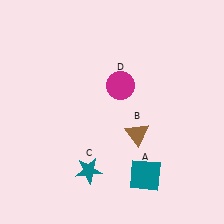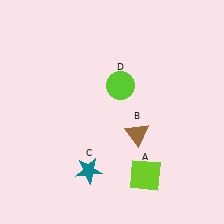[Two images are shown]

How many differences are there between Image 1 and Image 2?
There are 2 differences between the two images.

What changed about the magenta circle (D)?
In Image 1, D is magenta. In Image 2, it changed to lime.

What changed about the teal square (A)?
In Image 1, A is teal. In Image 2, it changed to lime.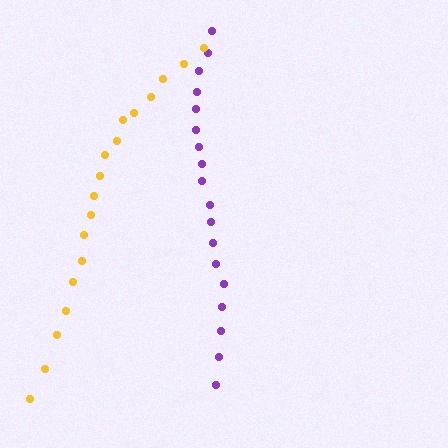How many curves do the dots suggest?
There are 2 distinct paths.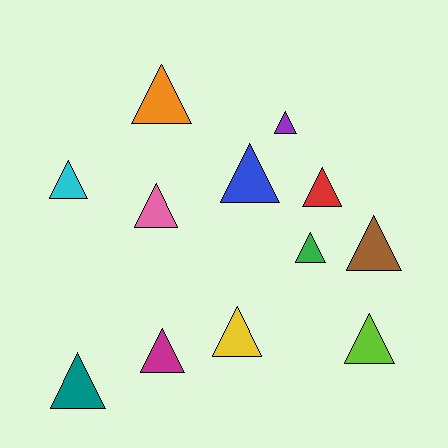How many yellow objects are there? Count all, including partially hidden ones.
There is 1 yellow object.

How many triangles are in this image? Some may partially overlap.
There are 12 triangles.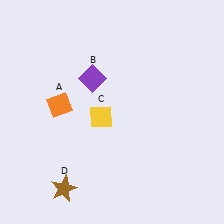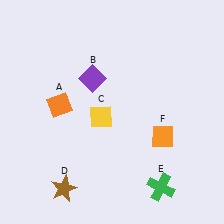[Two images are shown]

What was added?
A green cross (E), an orange diamond (F) were added in Image 2.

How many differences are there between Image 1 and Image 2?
There are 2 differences between the two images.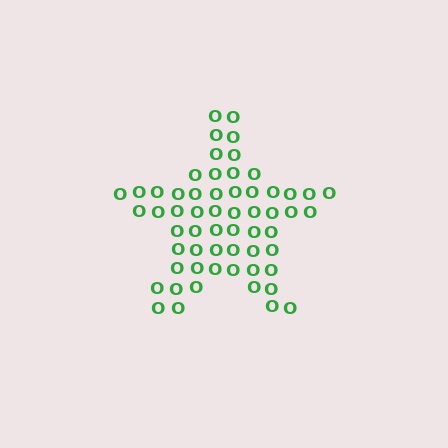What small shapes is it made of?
It is made of small letter O's.